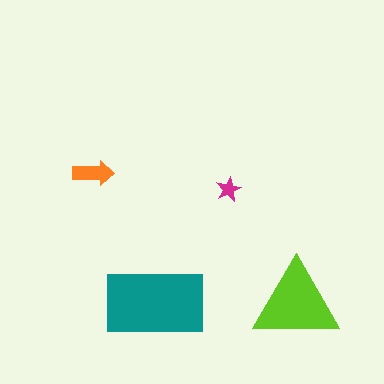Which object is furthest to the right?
The lime triangle is rightmost.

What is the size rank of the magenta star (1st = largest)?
4th.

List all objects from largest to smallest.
The teal rectangle, the lime triangle, the orange arrow, the magenta star.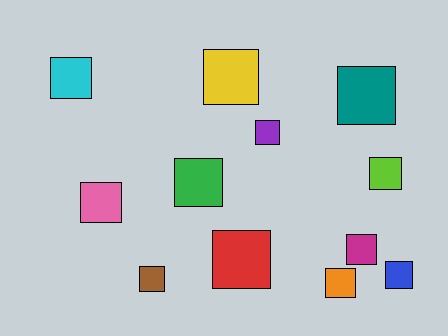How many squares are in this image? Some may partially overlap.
There are 12 squares.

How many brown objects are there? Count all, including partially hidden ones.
There is 1 brown object.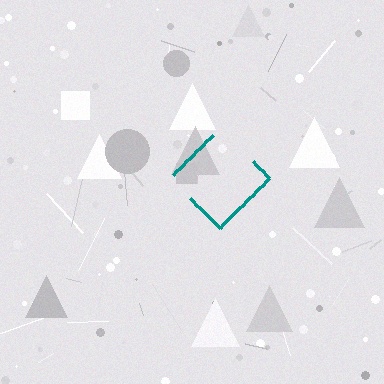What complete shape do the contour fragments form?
The contour fragments form a diamond.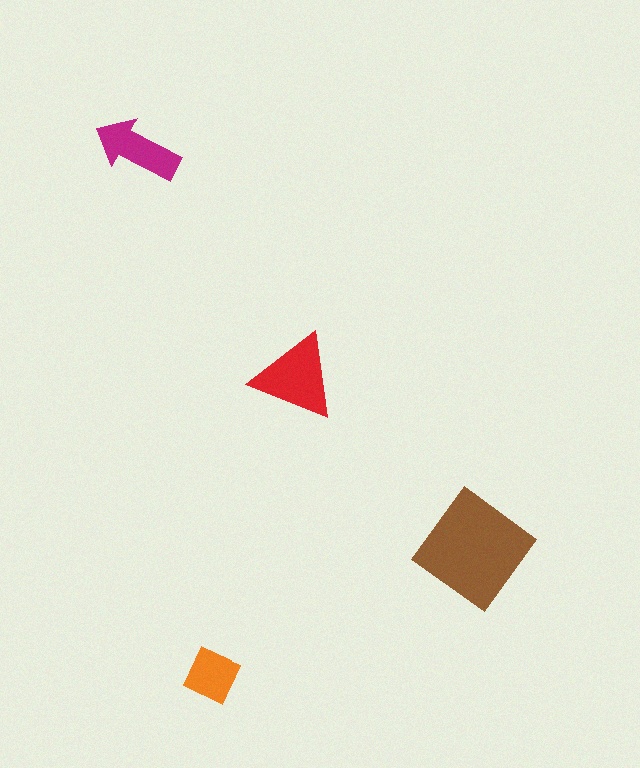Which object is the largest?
The brown diamond.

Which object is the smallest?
The orange diamond.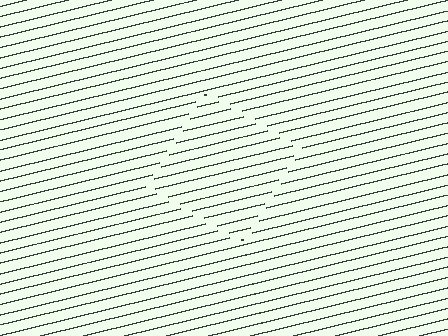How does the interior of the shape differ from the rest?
The interior of the shape contains the same grating, shifted by half a period — the contour is defined by the phase discontinuity where line-ends from the inner and outer gratings abut.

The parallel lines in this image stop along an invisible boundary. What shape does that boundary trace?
An illusory square. The interior of the shape contains the same grating, shifted by half a period — the contour is defined by the phase discontinuity where line-ends from the inner and outer gratings abut.